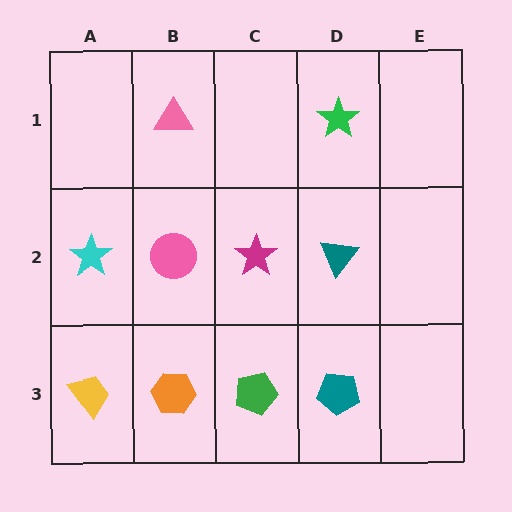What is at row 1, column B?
A pink triangle.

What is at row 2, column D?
A teal triangle.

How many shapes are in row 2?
4 shapes.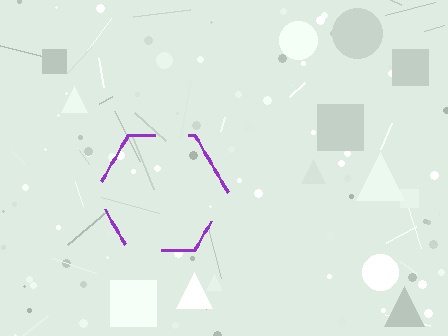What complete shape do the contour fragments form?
The contour fragments form a hexagon.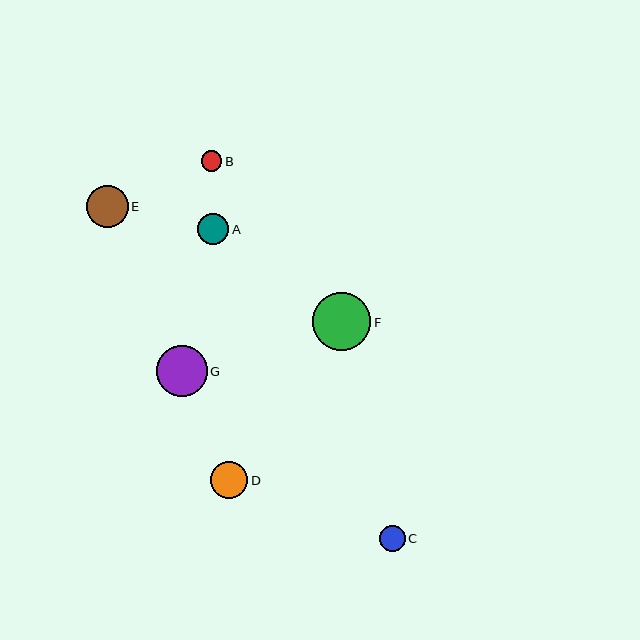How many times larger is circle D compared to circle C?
Circle D is approximately 1.4 times the size of circle C.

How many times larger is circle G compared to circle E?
Circle G is approximately 1.2 times the size of circle E.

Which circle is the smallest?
Circle B is the smallest with a size of approximately 20 pixels.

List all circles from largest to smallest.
From largest to smallest: F, G, E, D, A, C, B.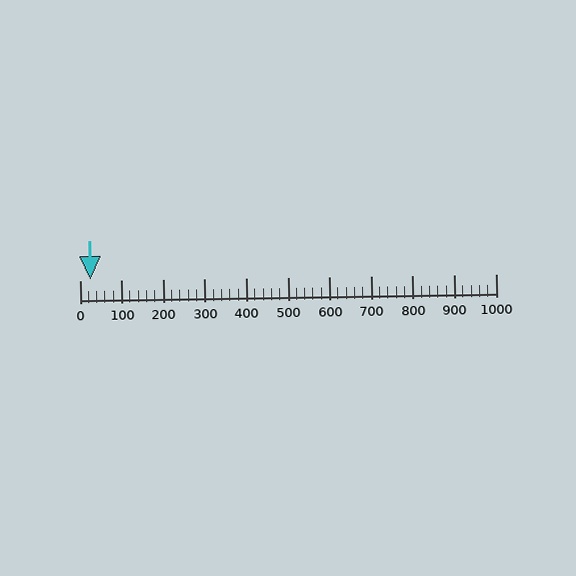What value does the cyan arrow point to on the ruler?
The cyan arrow points to approximately 25.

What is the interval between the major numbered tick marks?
The major tick marks are spaced 100 units apart.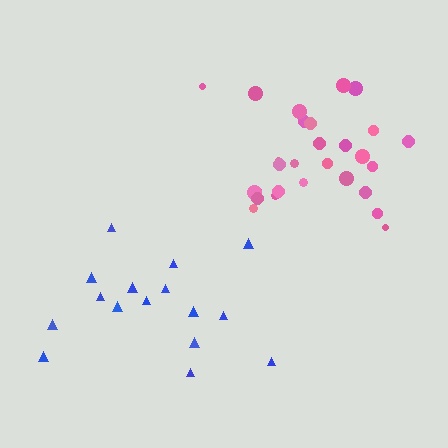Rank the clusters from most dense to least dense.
pink, blue.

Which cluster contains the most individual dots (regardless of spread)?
Pink (28).